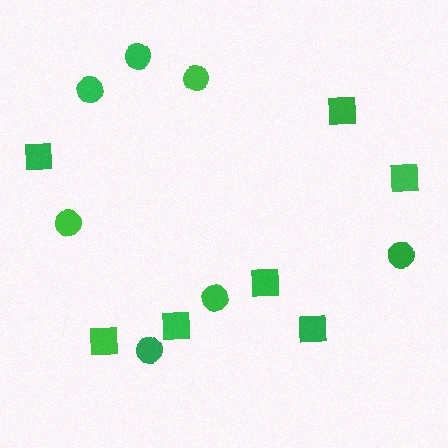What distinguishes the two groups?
There are 2 groups: one group of squares (7) and one group of circles (7).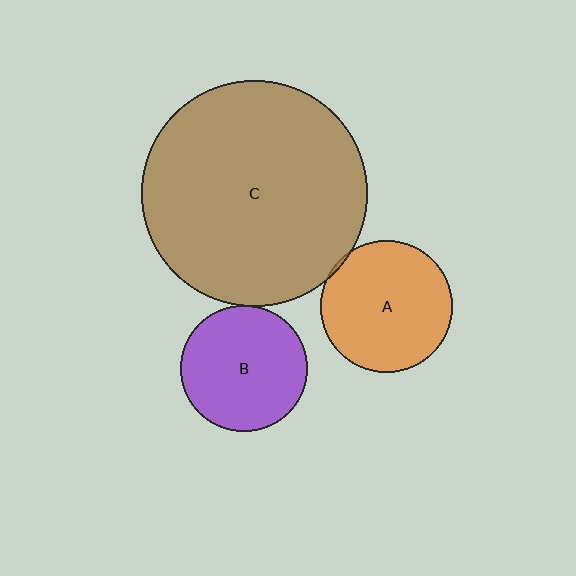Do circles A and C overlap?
Yes.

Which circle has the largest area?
Circle C (brown).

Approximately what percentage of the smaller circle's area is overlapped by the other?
Approximately 5%.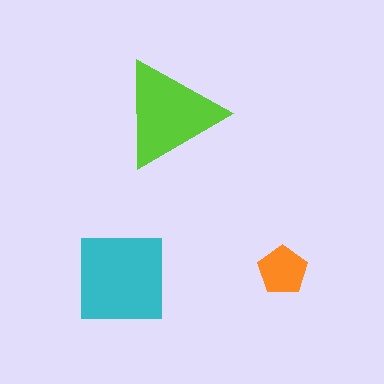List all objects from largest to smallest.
The cyan square, the lime triangle, the orange pentagon.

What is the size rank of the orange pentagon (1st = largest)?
3rd.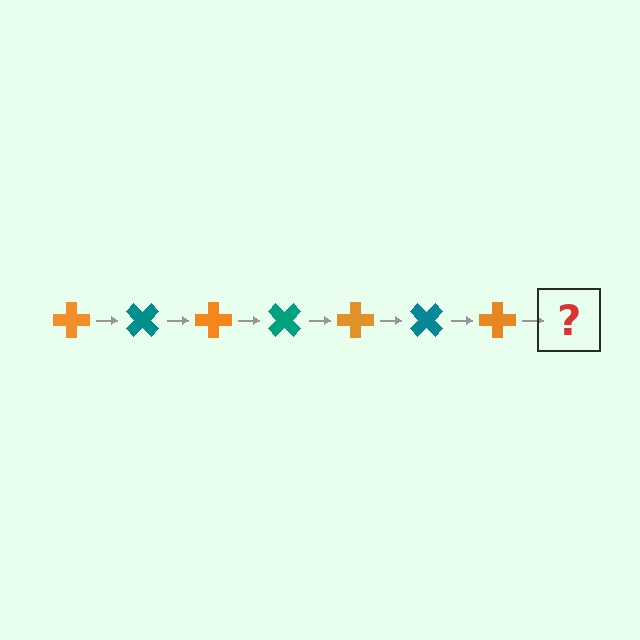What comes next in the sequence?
The next element should be a teal cross, rotated 315 degrees from the start.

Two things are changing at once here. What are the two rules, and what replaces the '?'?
The two rules are that it rotates 45 degrees each step and the color cycles through orange and teal. The '?' should be a teal cross, rotated 315 degrees from the start.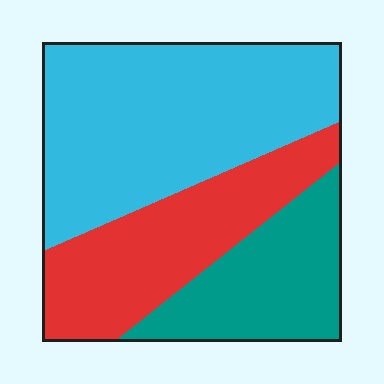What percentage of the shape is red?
Red covers 29% of the shape.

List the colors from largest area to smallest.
From largest to smallest: cyan, red, teal.